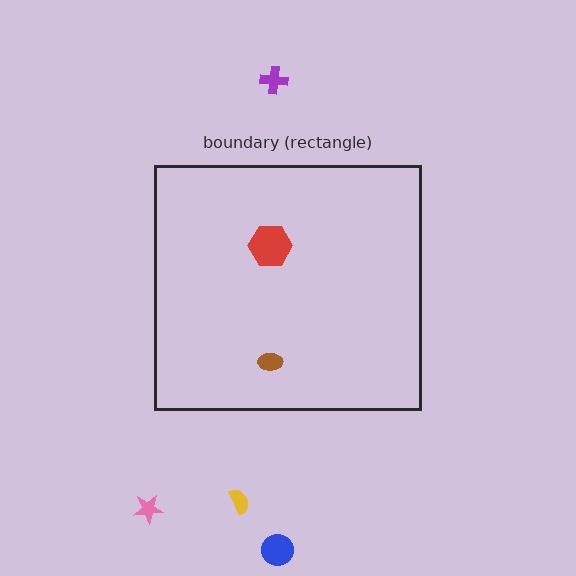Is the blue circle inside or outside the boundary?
Outside.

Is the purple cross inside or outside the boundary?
Outside.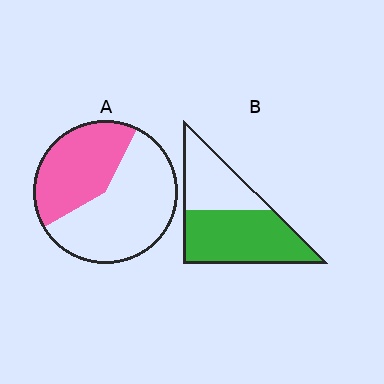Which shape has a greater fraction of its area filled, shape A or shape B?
Shape B.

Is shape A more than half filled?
No.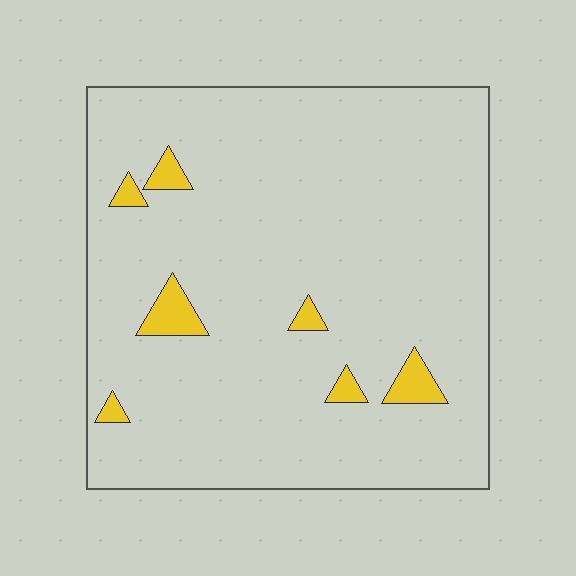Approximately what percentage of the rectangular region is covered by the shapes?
Approximately 5%.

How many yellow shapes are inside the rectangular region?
7.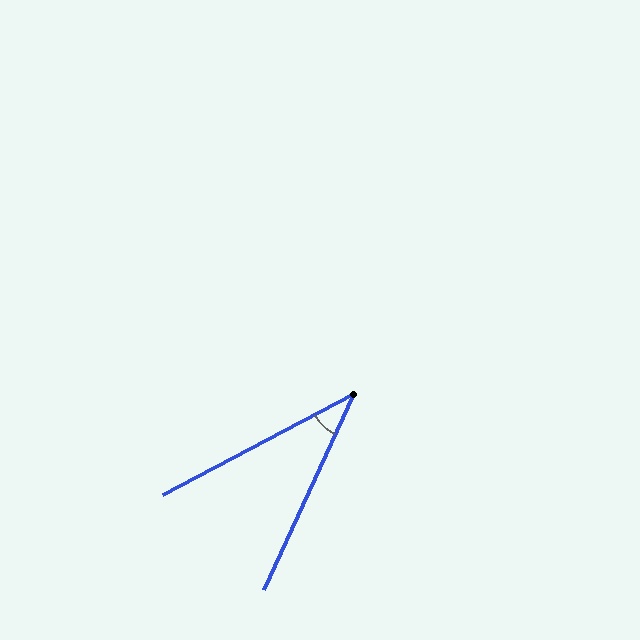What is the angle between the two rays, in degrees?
Approximately 38 degrees.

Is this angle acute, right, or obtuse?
It is acute.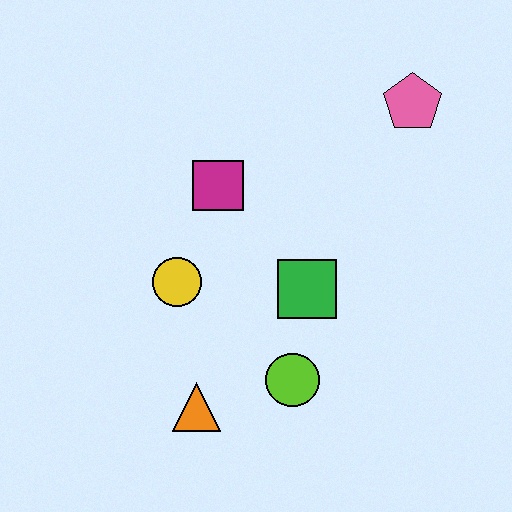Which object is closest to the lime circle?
The green square is closest to the lime circle.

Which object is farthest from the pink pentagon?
The orange triangle is farthest from the pink pentagon.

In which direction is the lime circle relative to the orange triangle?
The lime circle is to the right of the orange triangle.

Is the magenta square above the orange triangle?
Yes